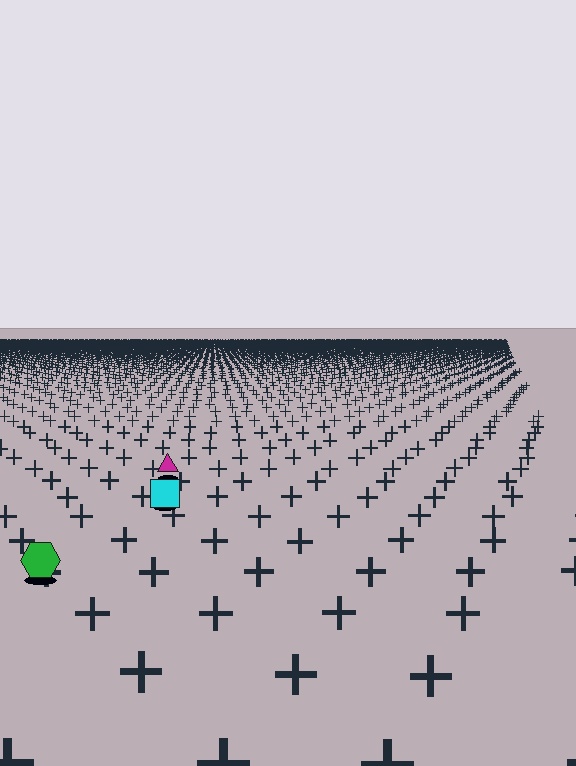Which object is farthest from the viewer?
The magenta triangle is farthest from the viewer. It appears smaller and the ground texture around it is denser.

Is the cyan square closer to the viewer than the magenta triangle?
Yes. The cyan square is closer — you can tell from the texture gradient: the ground texture is coarser near it.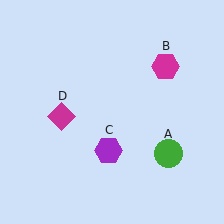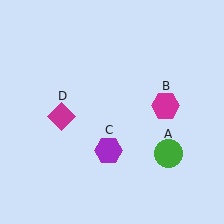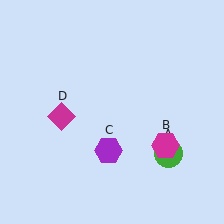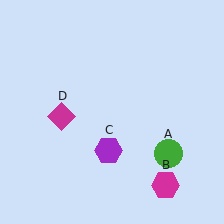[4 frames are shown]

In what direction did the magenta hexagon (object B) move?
The magenta hexagon (object B) moved down.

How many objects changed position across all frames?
1 object changed position: magenta hexagon (object B).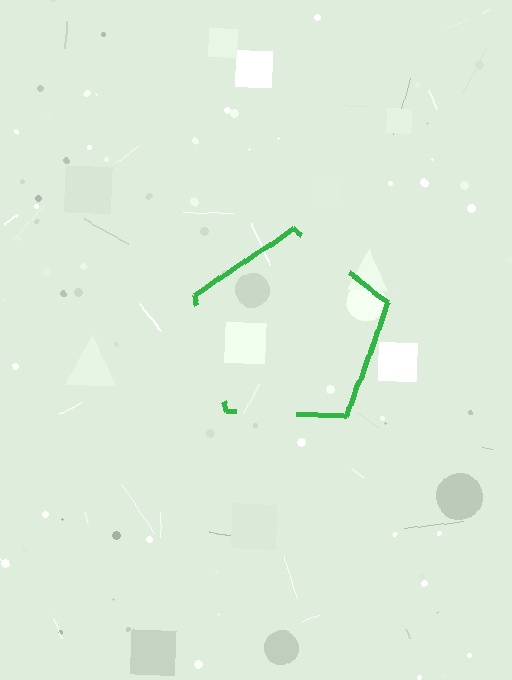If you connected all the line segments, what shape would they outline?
They would outline a pentagon.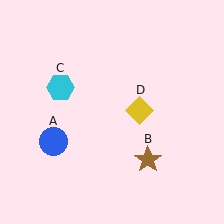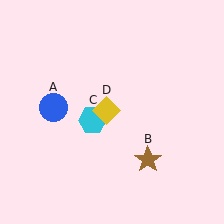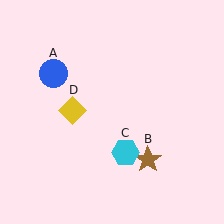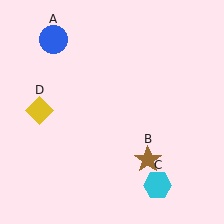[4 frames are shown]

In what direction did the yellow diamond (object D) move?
The yellow diamond (object D) moved left.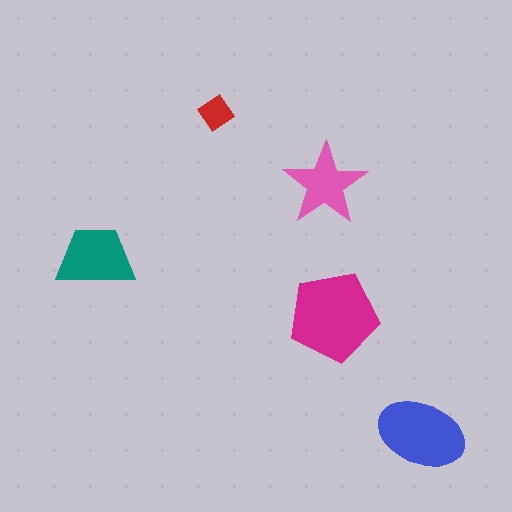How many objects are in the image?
There are 5 objects in the image.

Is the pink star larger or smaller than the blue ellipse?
Smaller.